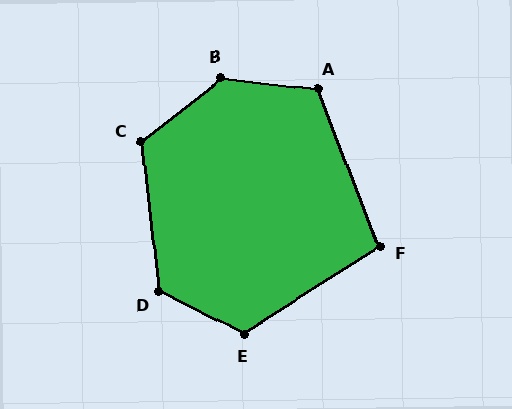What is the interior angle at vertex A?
Approximately 118 degrees (obtuse).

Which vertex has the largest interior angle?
B, at approximately 135 degrees.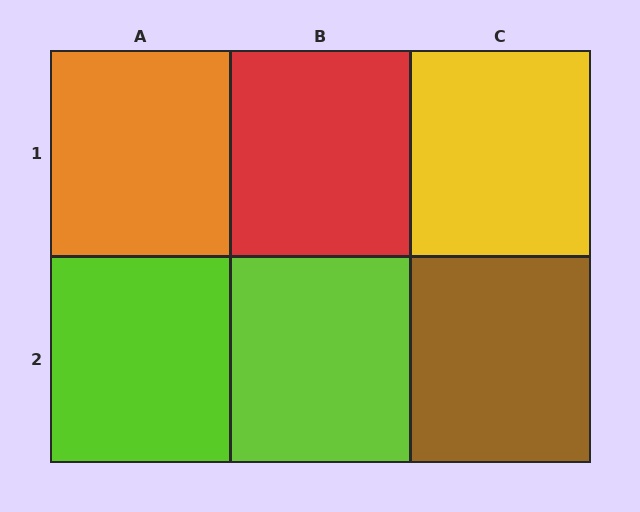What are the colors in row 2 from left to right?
Lime, lime, brown.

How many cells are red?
1 cell is red.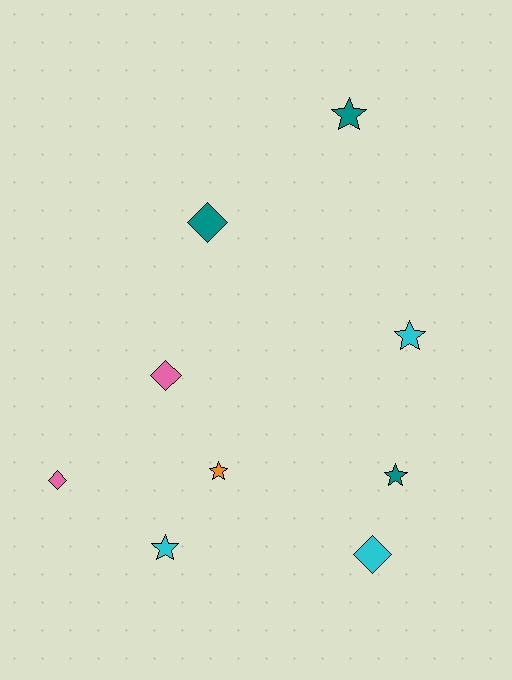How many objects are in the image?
There are 9 objects.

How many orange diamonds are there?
There are no orange diamonds.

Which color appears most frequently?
Teal, with 3 objects.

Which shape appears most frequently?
Star, with 5 objects.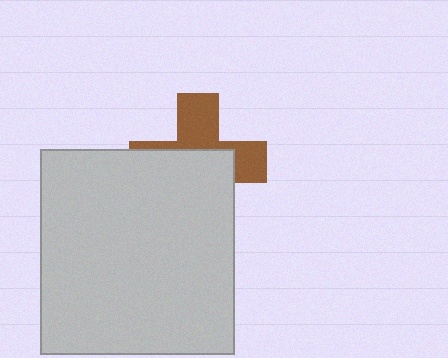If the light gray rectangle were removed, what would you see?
You would see the complete brown cross.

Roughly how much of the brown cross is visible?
A small part of it is visible (roughly 43%).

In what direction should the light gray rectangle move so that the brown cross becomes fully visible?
The light gray rectangle should move down. That is the shortest direction to clear the overlap and leave the brown cross fully visible.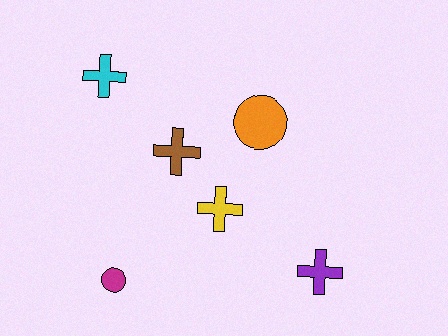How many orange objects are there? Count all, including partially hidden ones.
There is 1 orange object.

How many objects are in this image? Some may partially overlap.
There are 6 objects.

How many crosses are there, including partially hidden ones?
There are 4 crosses.